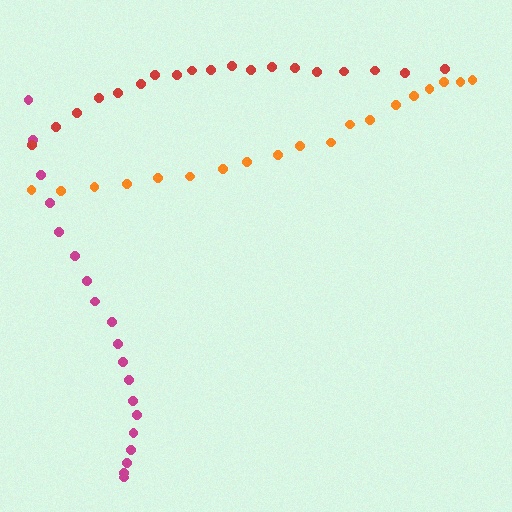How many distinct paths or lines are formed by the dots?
There are 3 distinct paths.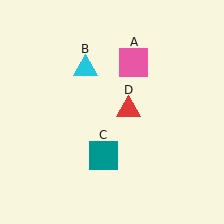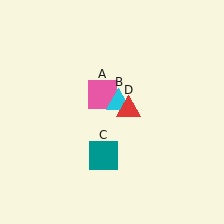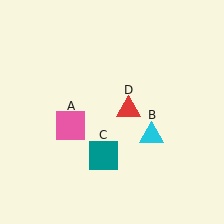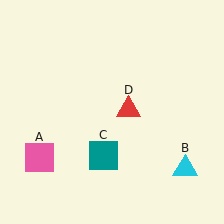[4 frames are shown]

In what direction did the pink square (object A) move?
The pink square (object A) moved down and to the left.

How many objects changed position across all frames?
2 objects changed position: pink square (object A), cyan triangle (object B).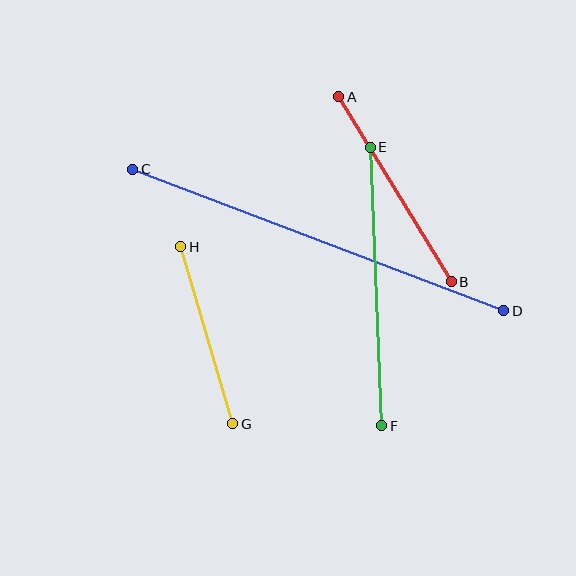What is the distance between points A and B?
The distance is approximately 217 pixels.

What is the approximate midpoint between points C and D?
The midpoint is at approximately (318, 240) pixels.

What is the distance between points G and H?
The distance is approximately 184 pixels.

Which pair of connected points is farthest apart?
Points C and D are farthest apart.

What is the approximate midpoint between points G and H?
The midpoint is at approximately (207, 335) pixels.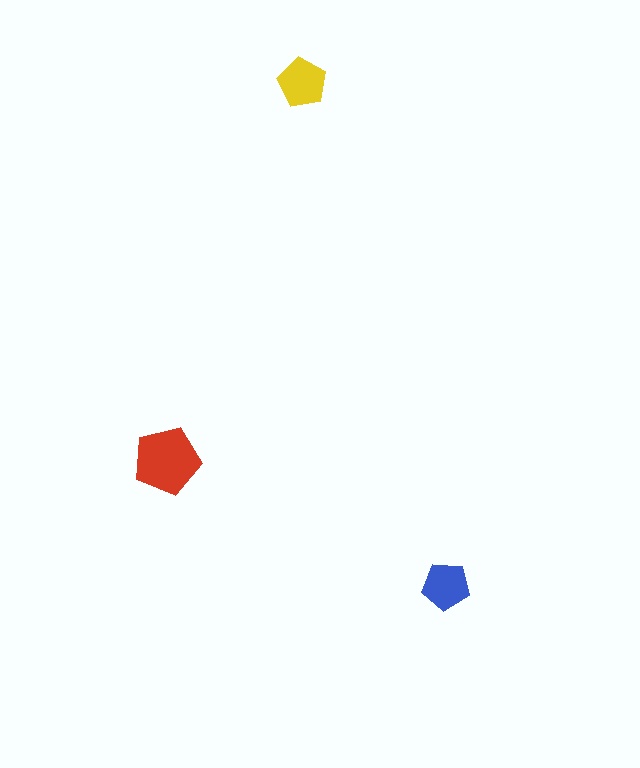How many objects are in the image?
There are 3 objects in the image.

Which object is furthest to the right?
The blue pentagon is rightmost.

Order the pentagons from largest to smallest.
the red one, the yellow one, the blue one.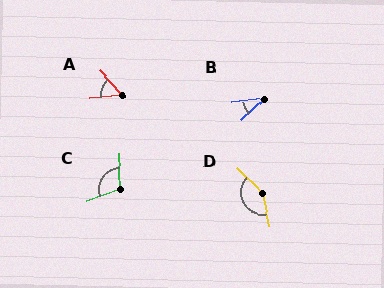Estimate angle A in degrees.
Approximately 55 degrees.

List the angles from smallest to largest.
B (36°), A (55°), C (109°), D (148°).